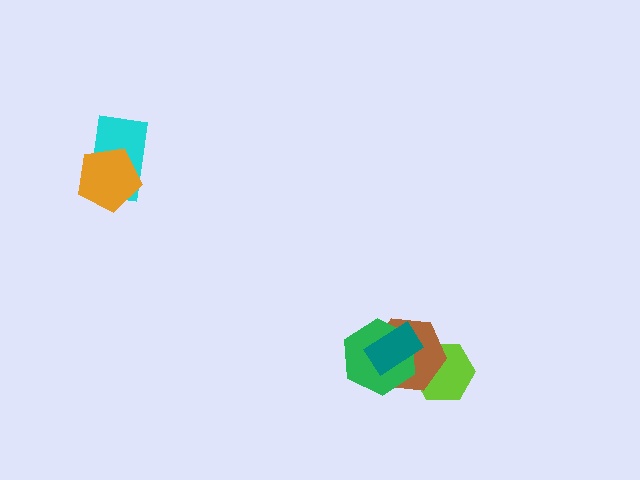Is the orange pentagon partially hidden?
No, no other shape covers it.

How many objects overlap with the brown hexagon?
3 objects overlap with the brown hexagon.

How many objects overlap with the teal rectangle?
2 objects overlap with the teal rectangle.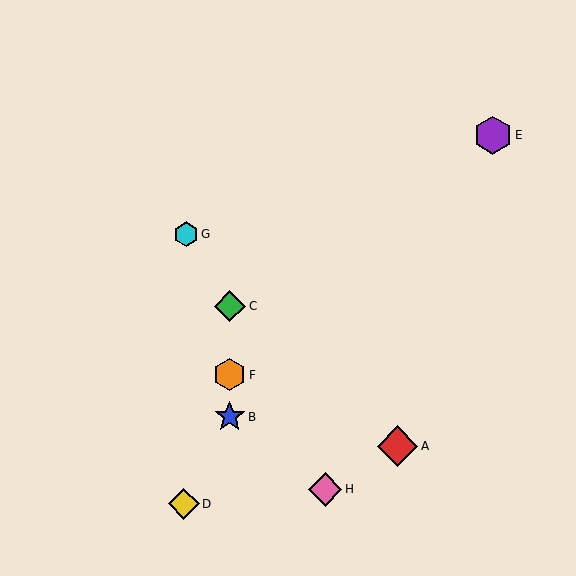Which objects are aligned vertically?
Objects B, C, F are aligned vertically.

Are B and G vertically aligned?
No, B is at x≈230 and G is at x≈186.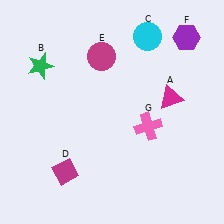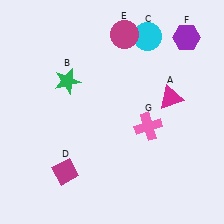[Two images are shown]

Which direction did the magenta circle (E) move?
The magenta circle (E) moved right.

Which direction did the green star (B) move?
The green star (B) moved right.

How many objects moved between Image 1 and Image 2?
2 objects moved between the two images.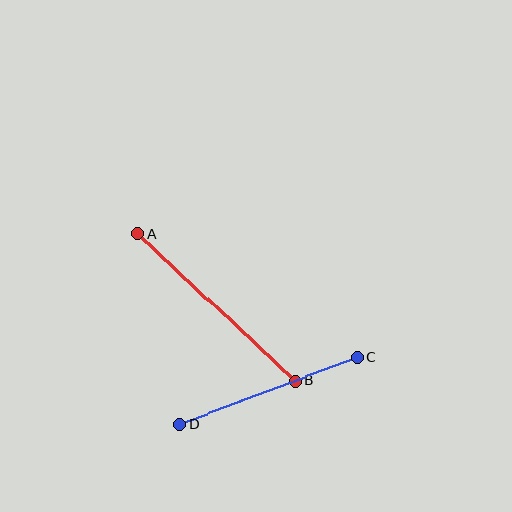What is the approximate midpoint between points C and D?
The midpoint is at approximately (269, 391) pixels.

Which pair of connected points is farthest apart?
Points A and B are farthest apart.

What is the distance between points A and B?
The distance is approximately 216 pixels.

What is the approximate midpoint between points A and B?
The midpoint is at approximately (216, 307) pixels.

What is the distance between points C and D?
The distance is approximately 190 pixels.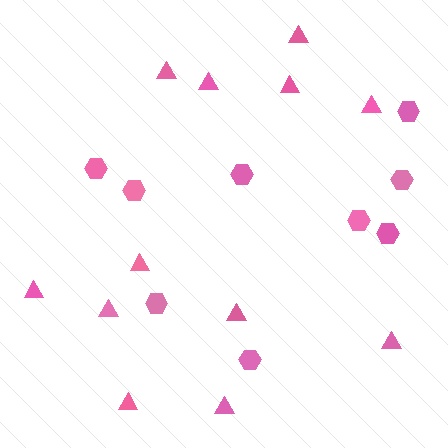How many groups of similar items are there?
There are 2 groups: one group of hexagons (9) and one group of triangles (12).